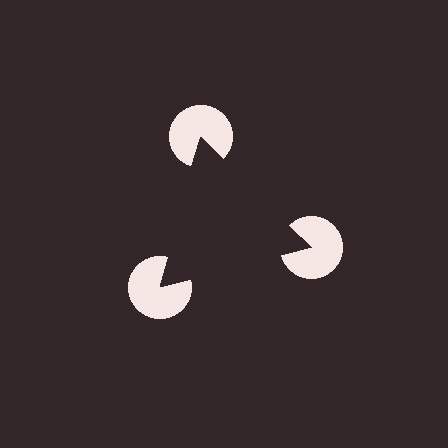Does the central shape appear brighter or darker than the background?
It typically appears slightly darker than the background, even though no actual brightness change is drawn.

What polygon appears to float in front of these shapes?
An illusory triangle — its edges are inferred from the aligned wedge cuts in the pac-man discs, not physically drawn.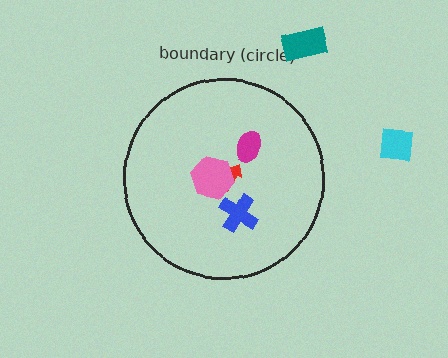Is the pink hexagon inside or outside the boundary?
Inside.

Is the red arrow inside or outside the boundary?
Inside.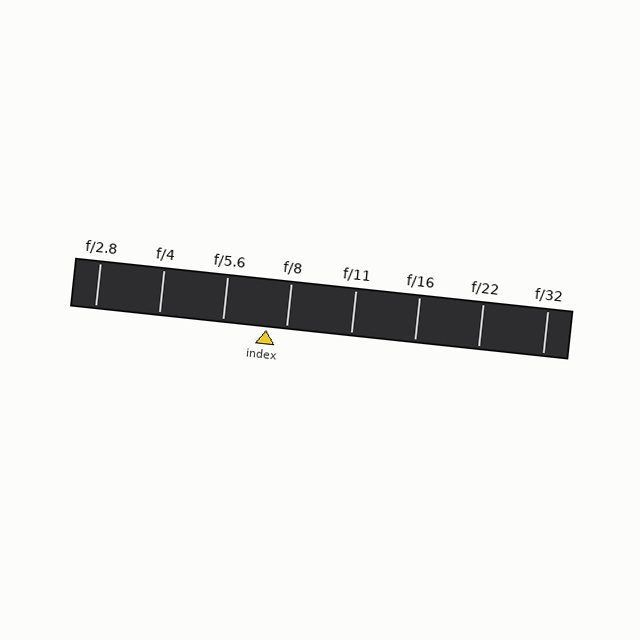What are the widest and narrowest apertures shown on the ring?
The widest aperture shown is f/2.8 and the narrowest is f/32.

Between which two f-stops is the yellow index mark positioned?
The index mark is between f/5.6 and f/8.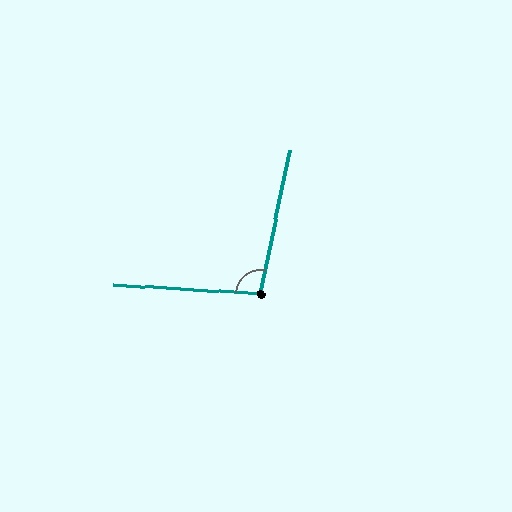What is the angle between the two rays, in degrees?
Approximately 98 degrees.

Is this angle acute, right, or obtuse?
It is obtuse.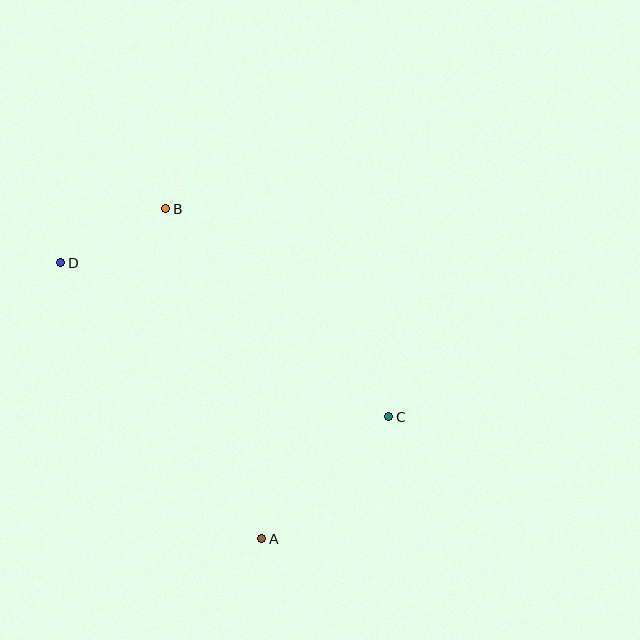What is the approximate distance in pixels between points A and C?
The distance between A and C is approximately 176 pixels.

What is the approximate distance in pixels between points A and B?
The distance between A and B is approximately 343 pixels.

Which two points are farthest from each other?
Points C and D are farthest from each other.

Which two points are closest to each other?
Points B and D are closest to each other.